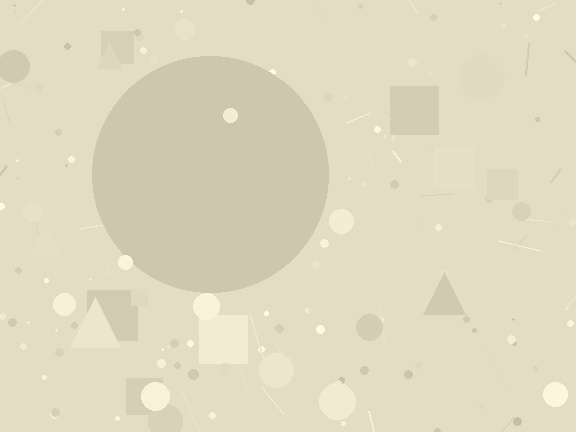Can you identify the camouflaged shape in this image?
The camouflaged shape is a circle.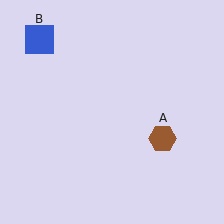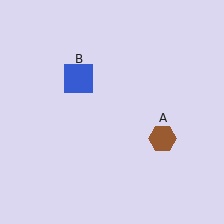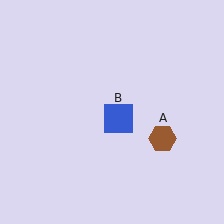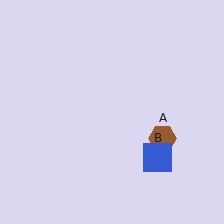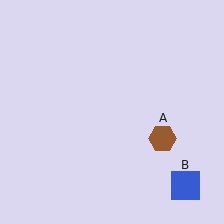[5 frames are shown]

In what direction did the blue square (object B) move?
The blue square (object B) moved down and to the right.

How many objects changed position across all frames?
1 object changed position: blue square (object B).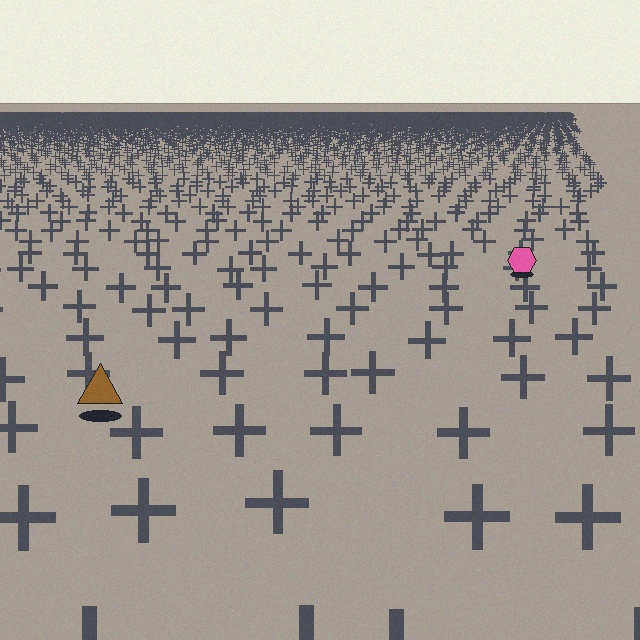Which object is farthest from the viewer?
The pink hexagon is farthest from the viewer. It appears smaller and the ground texture around it is denser.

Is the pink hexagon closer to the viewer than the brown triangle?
No. The brown triangle is closer — you can tell from the texture gradient: the ground texture is coarser near it.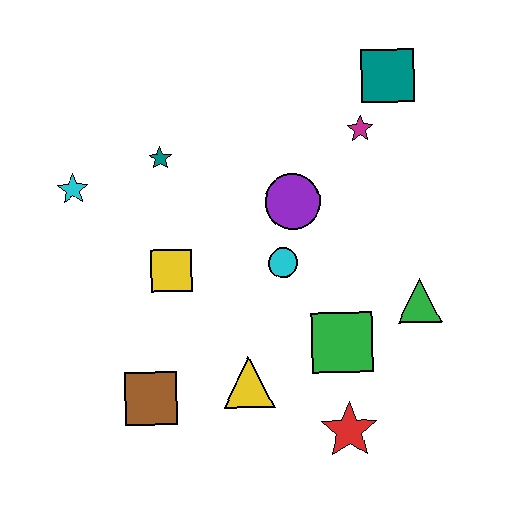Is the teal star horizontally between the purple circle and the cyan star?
Yes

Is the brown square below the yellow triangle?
Yes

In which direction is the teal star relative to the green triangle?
The teal star is to the left of the green triangle.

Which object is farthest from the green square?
The cyan star is farthest from the green square.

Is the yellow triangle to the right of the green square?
No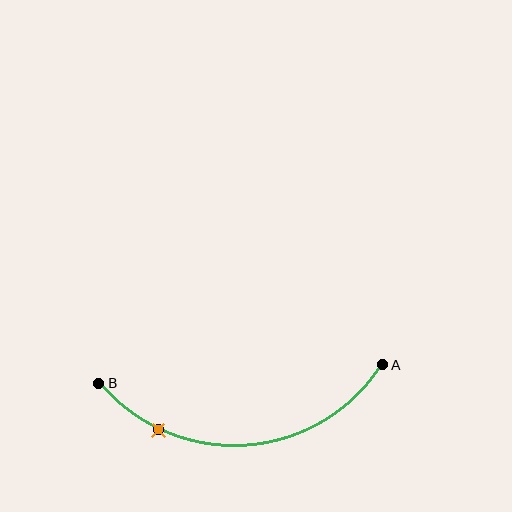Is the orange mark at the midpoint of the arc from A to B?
No. The orange mark lies on the arc but is closer to endpoint B. The arc midpoint would be at the point on the curve equidistant along the arc from both A and B.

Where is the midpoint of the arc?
The arc midpoint is the point on the curve farthest from the straight line joining A and B. It sits below that line.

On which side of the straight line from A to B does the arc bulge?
The arc bulges below the straight line connecting A and B.